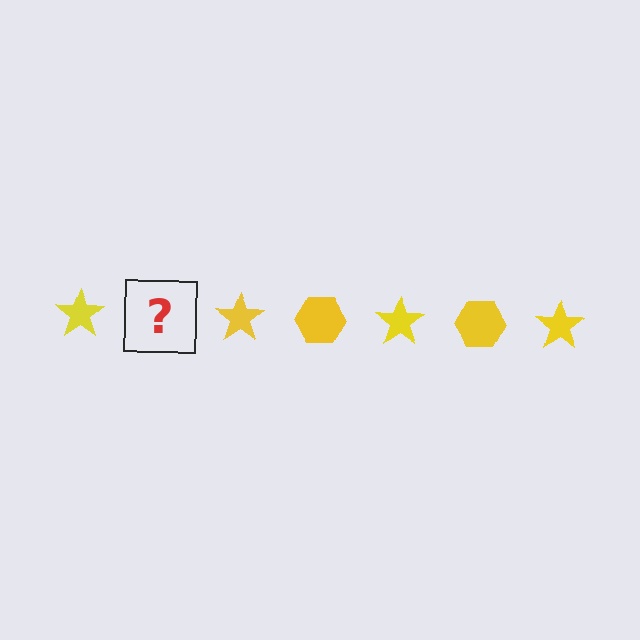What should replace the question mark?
The question mark should be replaced with a yellow hexagon.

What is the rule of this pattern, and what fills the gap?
The rule is that the pattern cycles through star, hexagon shapes in yellow. The gap should be filled with a yellow hexagon.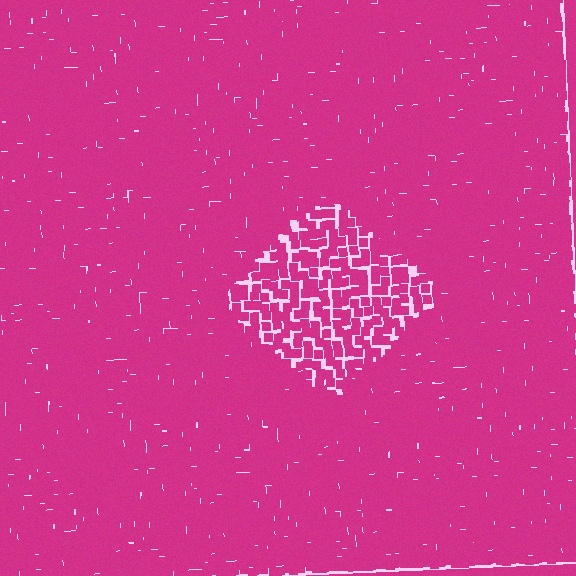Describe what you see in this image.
The image contains small magenta elements arranged at two different densities. A diamond-shaped region is visible where the elements are less densely packed than the surrounding area.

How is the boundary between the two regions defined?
The boundary is defined by a change in element density (approximately 1.9x ratio). All elements are the same color, size, and shape.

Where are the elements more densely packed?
The elements are more densely packed outside the diamond boundary.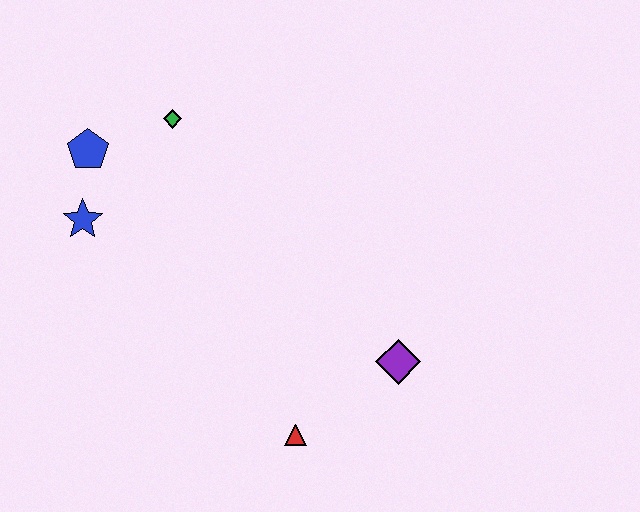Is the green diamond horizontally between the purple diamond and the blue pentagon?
Yes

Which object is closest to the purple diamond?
The red triangle is closest to the purple diamond.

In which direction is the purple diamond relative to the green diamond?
The purple diamond is below the green diamond.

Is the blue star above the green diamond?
No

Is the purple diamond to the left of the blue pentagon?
No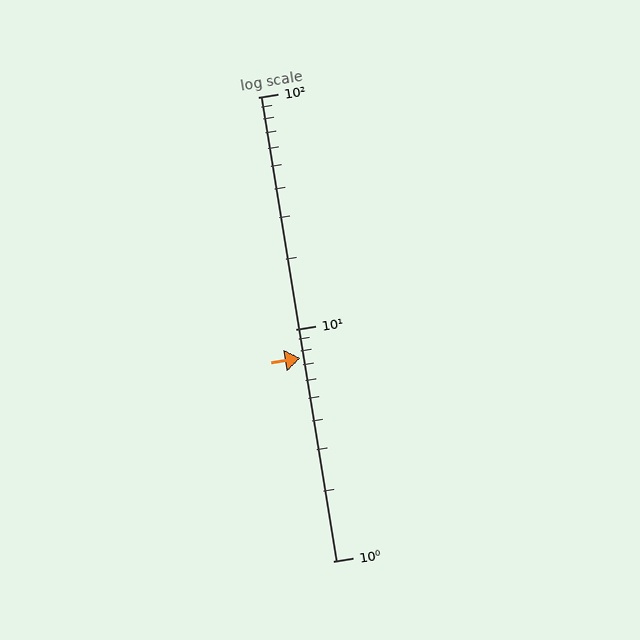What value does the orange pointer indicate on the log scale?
The pointer indicates approximately 7.5.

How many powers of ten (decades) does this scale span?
The scale spans 2 decades, from 1 to 100.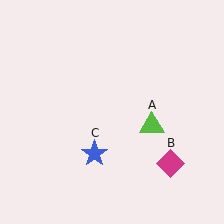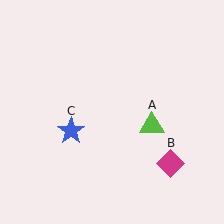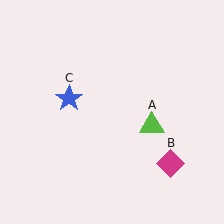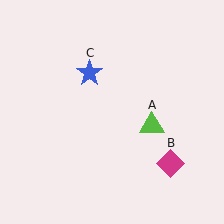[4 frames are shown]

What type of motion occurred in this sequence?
The blue star (object C) rotated clockwise around the center of the scene.